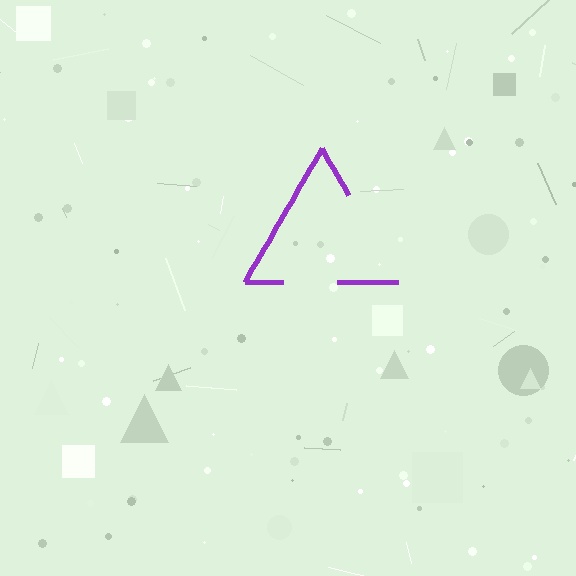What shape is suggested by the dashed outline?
The dashed outline suggests a triangle.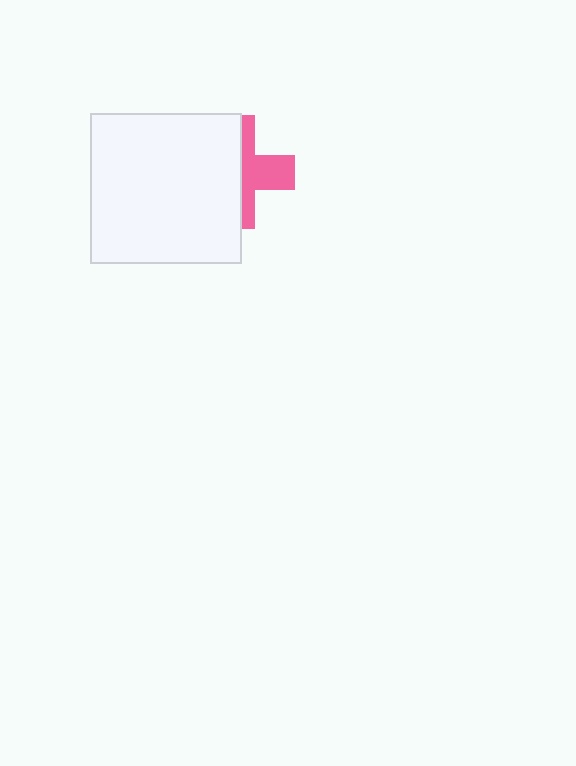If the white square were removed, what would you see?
You would see the complete pink cross.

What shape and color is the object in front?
The object in front is a white square.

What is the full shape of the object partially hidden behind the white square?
The partially hidden object is a pink cross.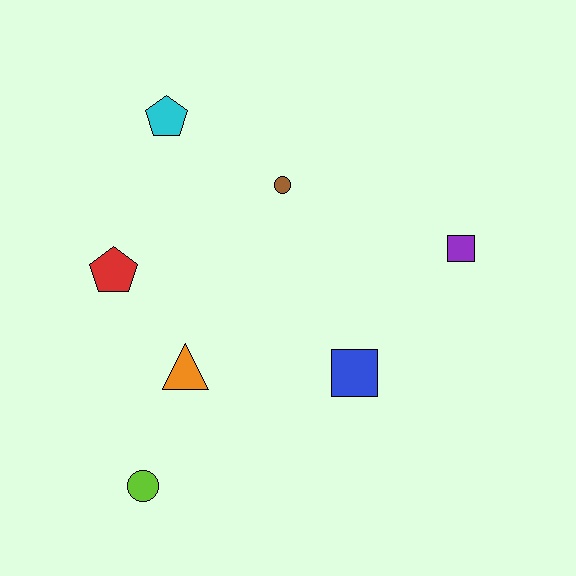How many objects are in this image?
There are 7 objects.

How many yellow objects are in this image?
There are no yellow objects.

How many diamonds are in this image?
There are no diamonds.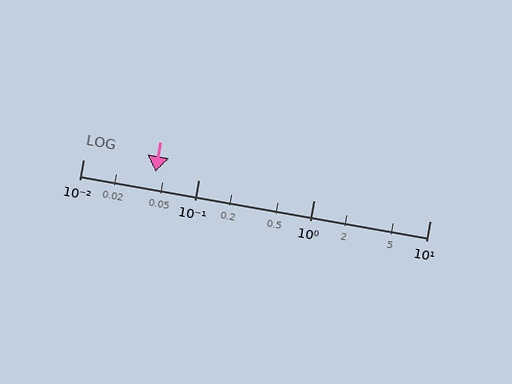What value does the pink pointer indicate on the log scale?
The pointer indicates approximately 0.042.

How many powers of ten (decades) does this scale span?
The scale spans 3 decades, from 0.01 to 10.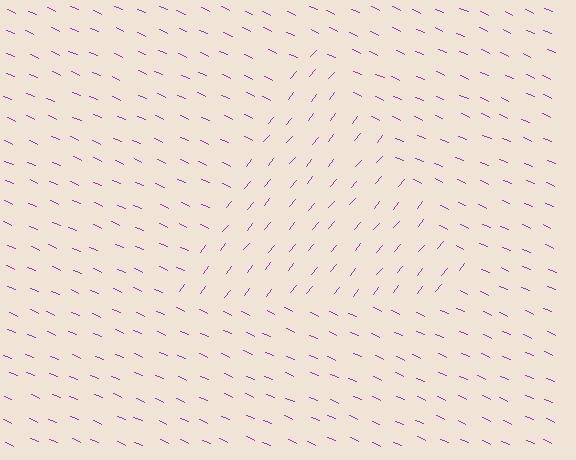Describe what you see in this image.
The image is filled with small purple line segments. A triangle region in the image has lines oriented differently from the surrounding lines, creating a visible texture boundary.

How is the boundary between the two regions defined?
The boundary is defined purely by a change in line orientation (approximately 74 degrees difference). All lines are the same color and thickness.